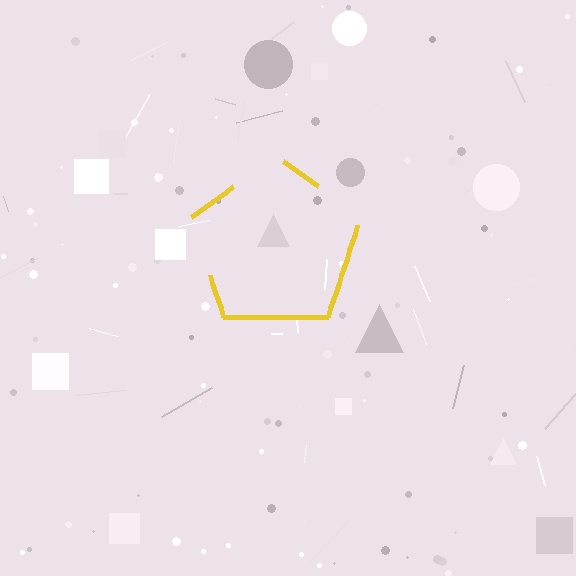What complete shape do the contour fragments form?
The contour fragments form a pentagon.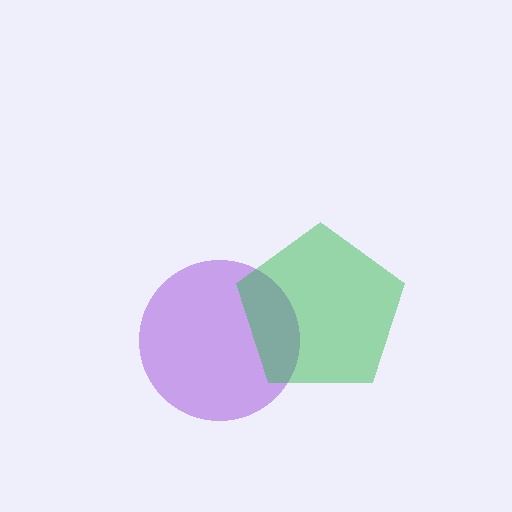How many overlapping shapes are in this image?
There are 2 overlapping shapes in the image.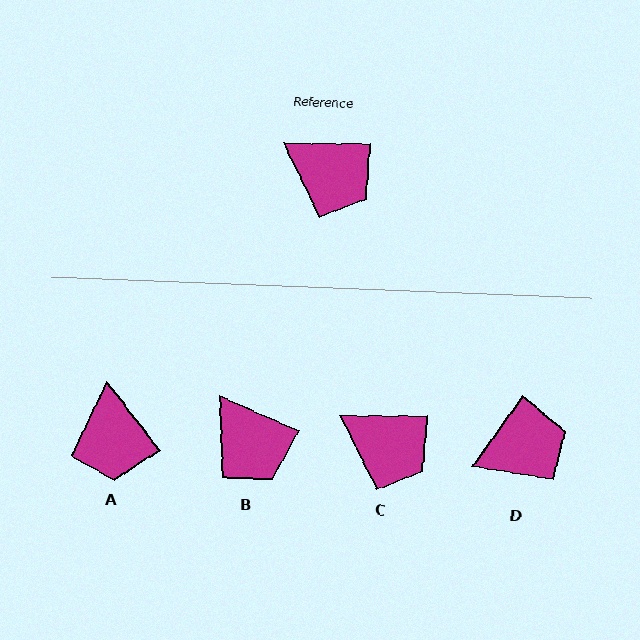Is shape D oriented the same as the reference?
No, it is off by about 55 degrees.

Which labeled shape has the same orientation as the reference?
C.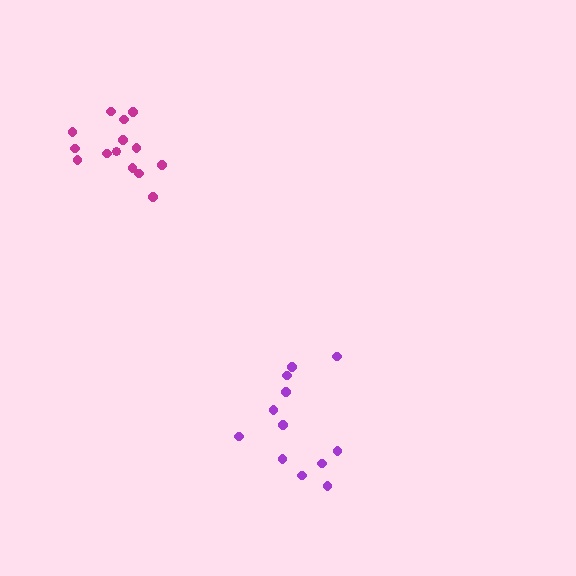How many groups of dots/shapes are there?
There are 2 groups.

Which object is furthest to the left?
The magenta cluster is leftmost.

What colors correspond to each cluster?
The clusters are colored: purple, magenta.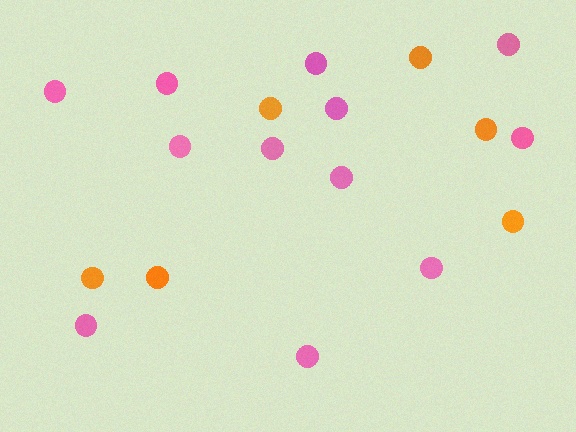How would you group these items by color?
There are 2 groups: one group of pink circles (12) and one group of orange circles (6).